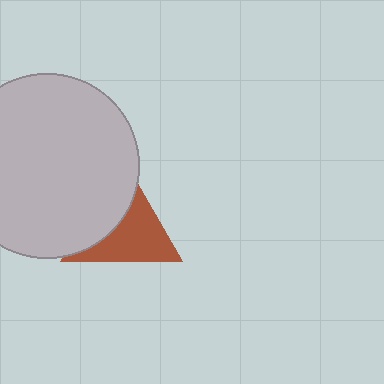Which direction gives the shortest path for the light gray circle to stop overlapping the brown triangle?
Moving left gives the shortest separation.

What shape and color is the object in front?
The object in front is a light gray circle.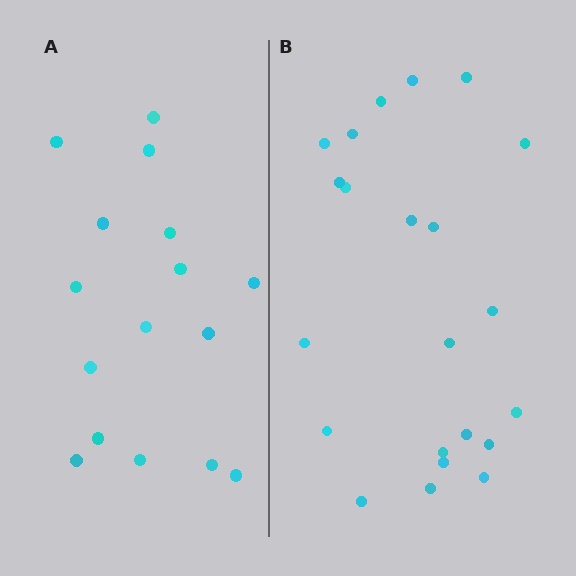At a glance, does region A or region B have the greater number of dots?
Region B (the right region) has more dots.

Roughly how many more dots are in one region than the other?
Region B has about 6 more dots than region A.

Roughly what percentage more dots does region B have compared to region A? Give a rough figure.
About 40% more.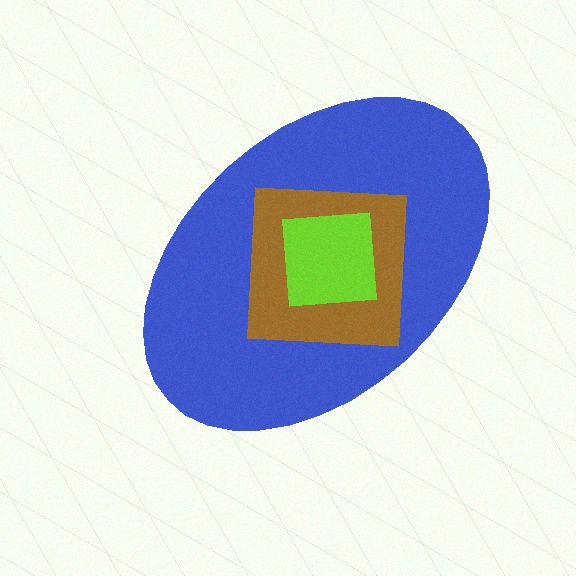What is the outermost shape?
The blue ellipse.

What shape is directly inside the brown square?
The lime square.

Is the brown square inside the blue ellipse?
Yes.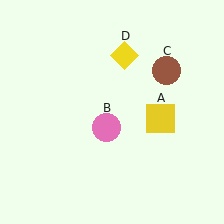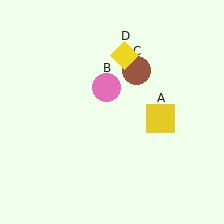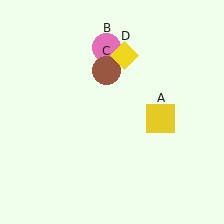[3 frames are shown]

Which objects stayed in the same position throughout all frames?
Yellow square (object A) and yellow diamond (object D) remained stationary.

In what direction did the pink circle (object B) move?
The pink circle (object B) moved up.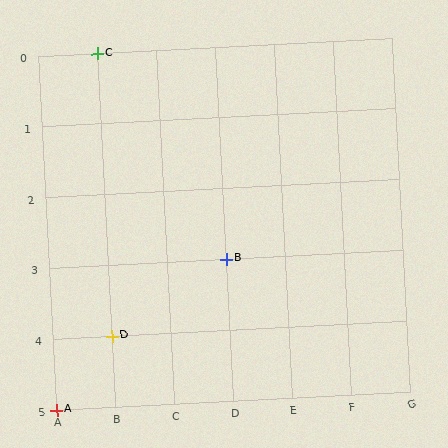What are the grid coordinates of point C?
Point C is at grid coordinates (B, 0).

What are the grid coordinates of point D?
Point D is at grid coordinates (B, 4).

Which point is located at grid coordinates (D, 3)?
Point B is at (D, 3).